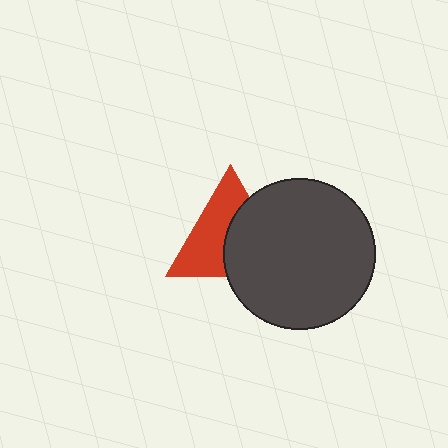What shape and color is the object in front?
The object in front is a dark gray circle.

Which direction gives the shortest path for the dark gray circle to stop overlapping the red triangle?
Moving right gives the shortest separation.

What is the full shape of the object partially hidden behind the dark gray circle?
The partially hidden object is a red triangle.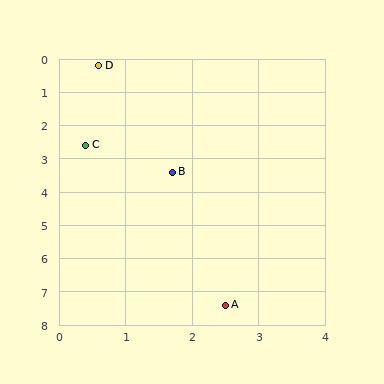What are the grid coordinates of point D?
Point D is at approximately (0.6, 0.2).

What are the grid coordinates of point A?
Point A is at approximately (2.5, 7.4).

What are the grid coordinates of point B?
Point B is at approximately (1.7, 3.4).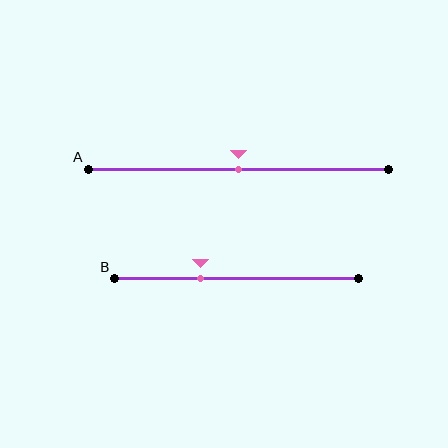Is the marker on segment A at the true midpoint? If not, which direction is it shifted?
Yes, the marker on segment A is at the true midpoint.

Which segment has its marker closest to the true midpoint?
Segment A has its marker closest to the true midpoint.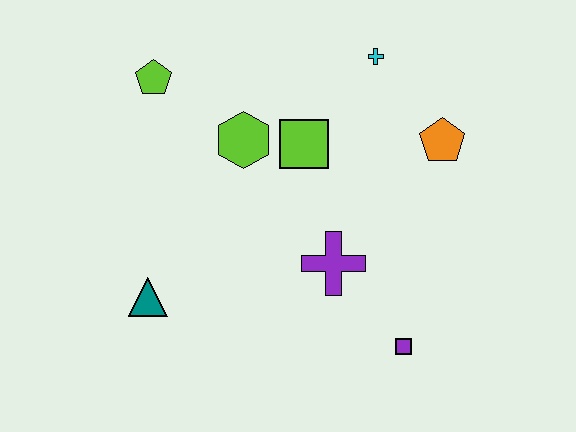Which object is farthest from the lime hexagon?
The purple square is farthest from the lime hexagon.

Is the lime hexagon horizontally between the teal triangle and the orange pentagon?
Yes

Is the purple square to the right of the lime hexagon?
Yes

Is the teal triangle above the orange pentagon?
No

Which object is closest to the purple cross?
The purple square is closest to the purple cross.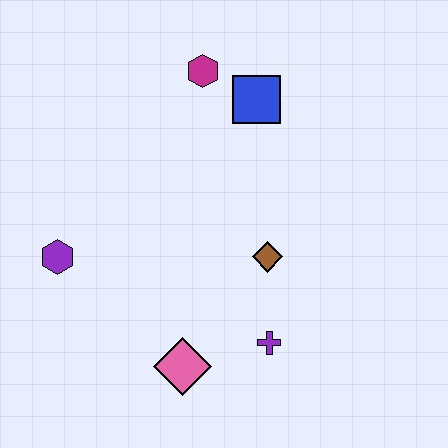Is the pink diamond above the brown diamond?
No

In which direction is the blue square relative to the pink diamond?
The blue square is above the pink diamond.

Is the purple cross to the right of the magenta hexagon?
Yes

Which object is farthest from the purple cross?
The magenta hexagon is farthest from the purple cross.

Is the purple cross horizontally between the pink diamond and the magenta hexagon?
No